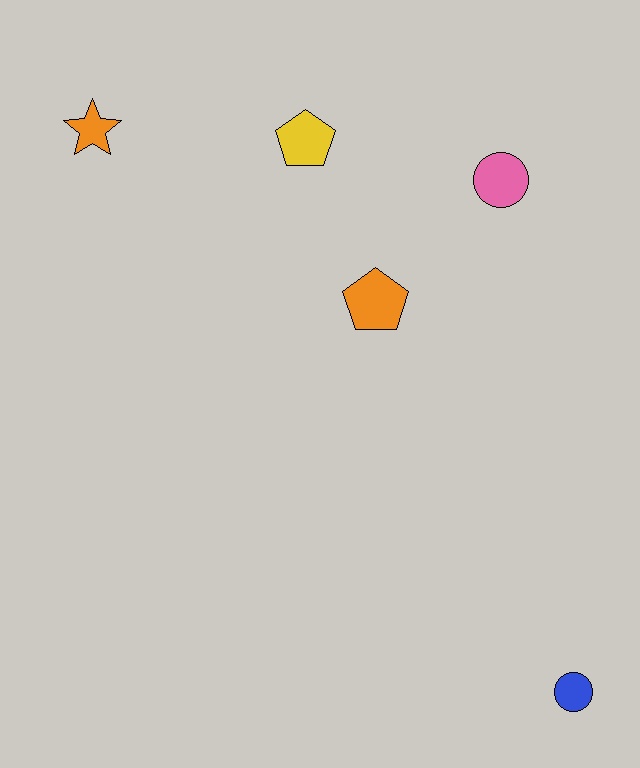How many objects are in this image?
There are 5 objects.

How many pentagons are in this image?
There are 2 pentagons.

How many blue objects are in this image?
There is 1 blue object.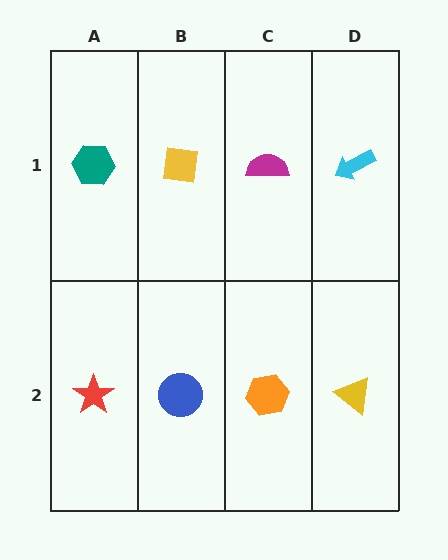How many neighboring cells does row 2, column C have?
3.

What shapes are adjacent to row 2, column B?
A yellow square (row 1, column B), a red star (row 2, column A), an orange hexagon (row 2, column C).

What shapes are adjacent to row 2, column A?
A teal hexagon (row 1, column A), a blue circle (row 2, column B).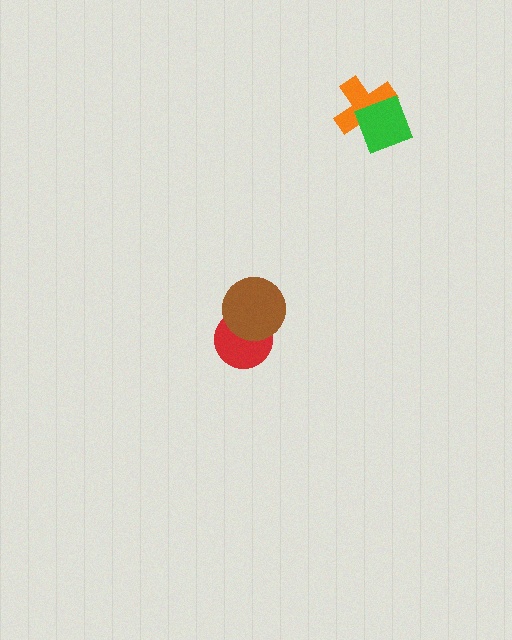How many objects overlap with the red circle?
1 object overlaps with the red circle.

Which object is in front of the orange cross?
The green diamond is in front of the orange cross.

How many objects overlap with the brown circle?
1 object overlaps with the brown circle.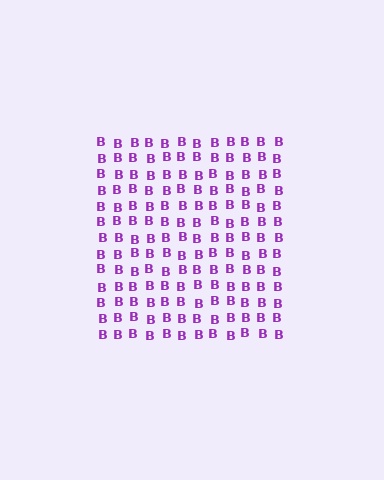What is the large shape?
The large shape is a square.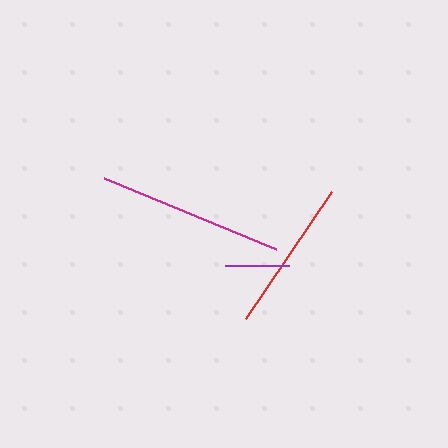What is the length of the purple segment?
The purple segment is approximately 64 pixels long.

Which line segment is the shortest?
The purple line is the shortest at approximately 64 pixels.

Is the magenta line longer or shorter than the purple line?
The magenta line is longer than the purple line.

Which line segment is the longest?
The magenta line is the longest at approximately 186 pixels.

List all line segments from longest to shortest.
From longest to shortest: magenta, red, purple.